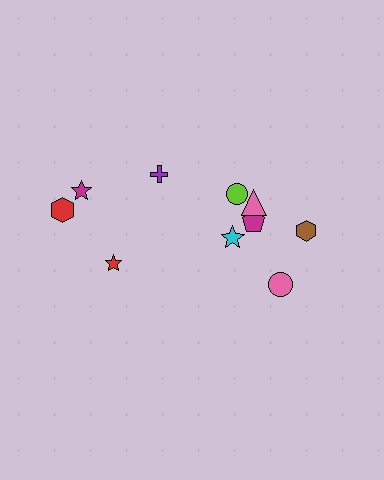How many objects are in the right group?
There are 6 objects.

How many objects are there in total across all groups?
There are 10 objects.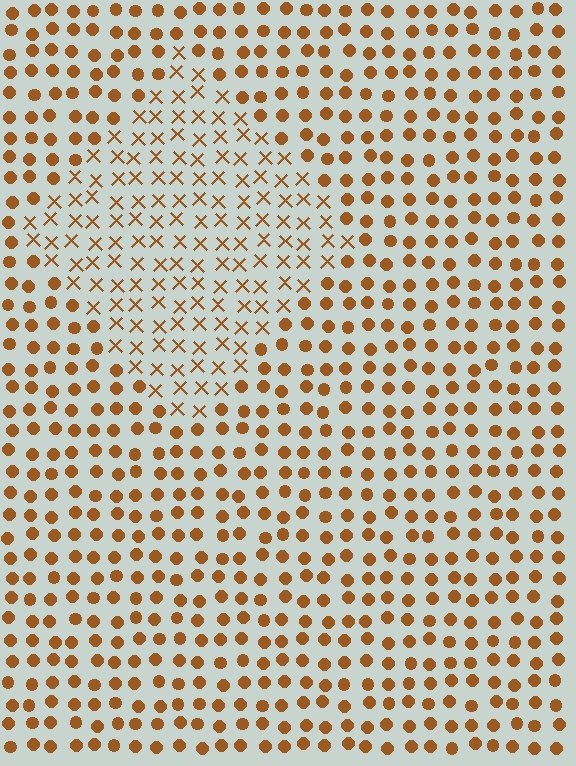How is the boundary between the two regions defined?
The boundary is defined by a change in element shape: X marks inside vs. circles outside. All elements share the same color and spacing.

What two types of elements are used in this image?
The image uses X marks inside the diamond region and circles outside it.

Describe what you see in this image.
The image is filled with small brown elements arranged in a uniform grid. A diamond-shaped region contains X marks, while the surrounding area contains circles. The boundary is defined purely by the change in element shape.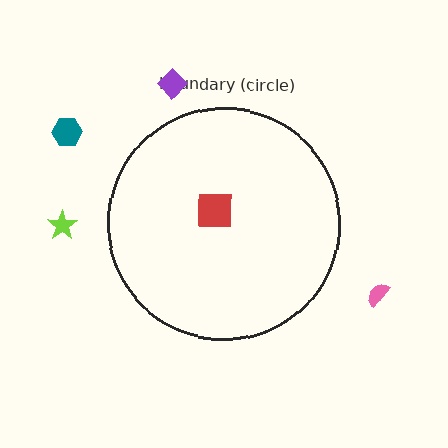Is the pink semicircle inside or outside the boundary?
Outside.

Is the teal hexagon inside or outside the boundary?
Outside.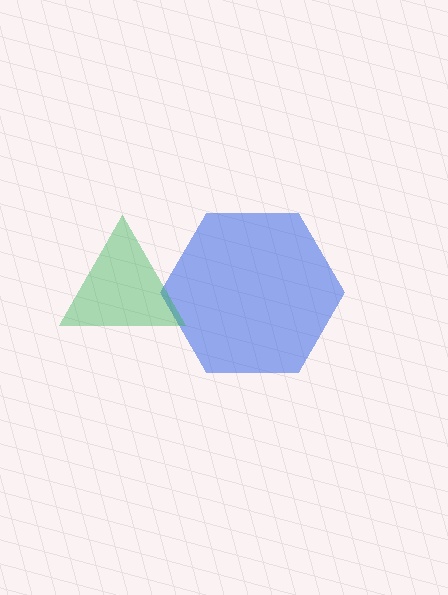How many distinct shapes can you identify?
There are 2 distinct shapes: a blue hexagon, a green triangle.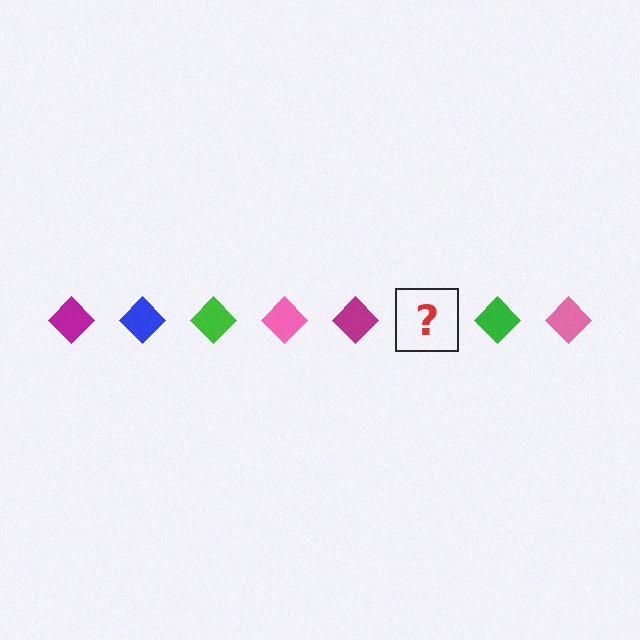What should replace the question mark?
The question mark should be replaced with a blue diamond.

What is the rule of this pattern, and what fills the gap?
The rule is that the pattern cycles through magenta, blue, green, pink diamonds. The gap should be filled with a blue diamond.